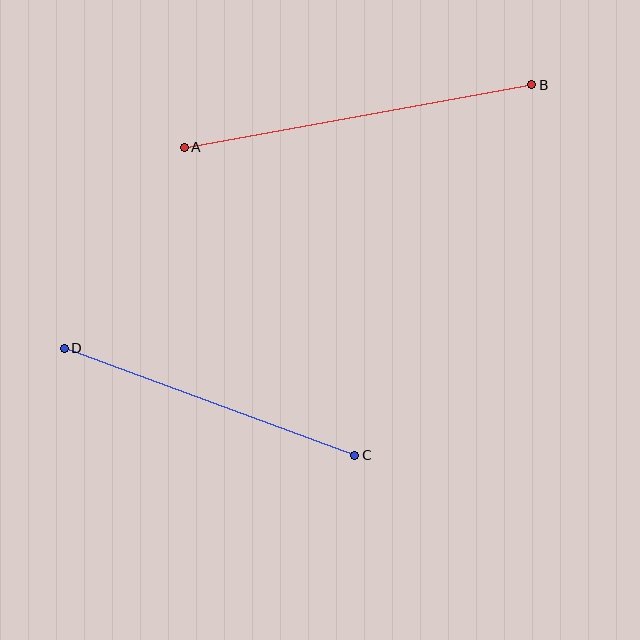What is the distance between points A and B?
The distance is approximately 353 pixels.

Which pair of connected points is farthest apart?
Points A and B are farthest apart.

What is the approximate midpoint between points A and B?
The midpoint is at approximately (358, 116) pixels.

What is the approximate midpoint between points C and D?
The midpoint is at approximately (209, 402) pixels.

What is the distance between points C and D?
The distance is approximately 309 pixels.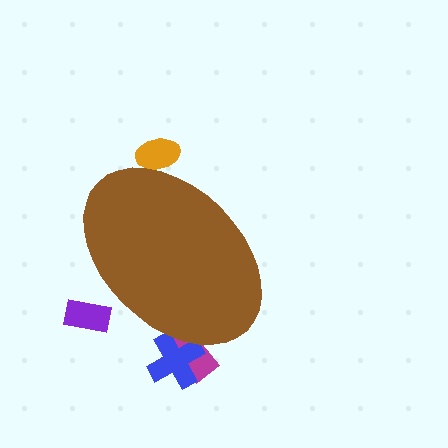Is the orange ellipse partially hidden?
Yes, the orange ellipse is partially hidden behind the brown ellipse.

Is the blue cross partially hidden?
Yes, the blue cross is partially hidden behind the brown ellipse.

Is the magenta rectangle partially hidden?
Yes, the magenta rectangle is partially hidden behind the brown ellipse.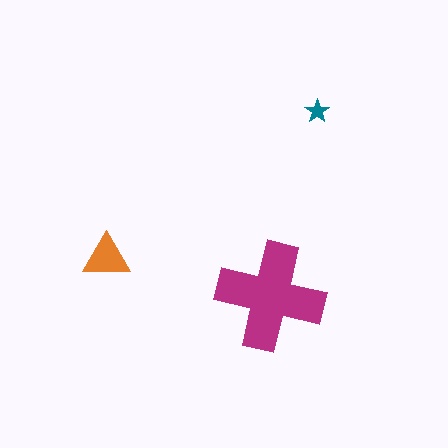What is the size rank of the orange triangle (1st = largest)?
2nd.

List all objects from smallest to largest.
The teal star, the orange triangle, the magenta cross.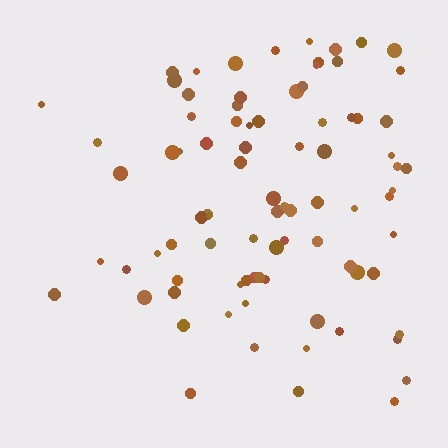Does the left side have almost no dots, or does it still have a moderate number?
Still a moderate number, just noticeably fewer than the right.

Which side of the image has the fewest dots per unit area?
The left.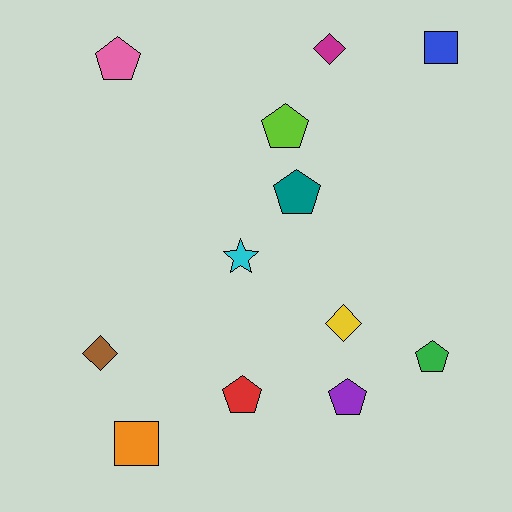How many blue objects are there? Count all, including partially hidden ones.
There is 1 blue object.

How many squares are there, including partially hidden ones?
There are 2 squares.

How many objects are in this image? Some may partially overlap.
There are 12 objects.